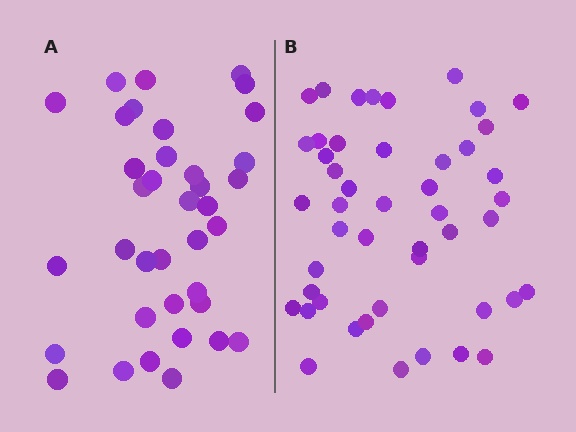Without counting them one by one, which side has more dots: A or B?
Region B (the right region) has more dots.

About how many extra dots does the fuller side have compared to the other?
Region B has roughly 10 or so more dots than region A.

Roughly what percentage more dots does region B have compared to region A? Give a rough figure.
About 25% more.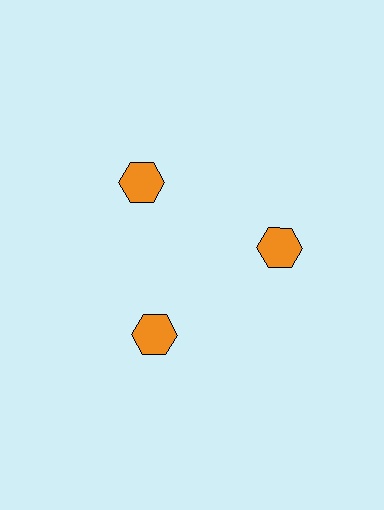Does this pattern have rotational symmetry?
Yes, this pattern has 3-fold rotational symmetry. It looks the same after rotating 120 degrees around the center.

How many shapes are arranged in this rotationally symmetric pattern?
There are 3 shapes, arranged in 3 groups of 1.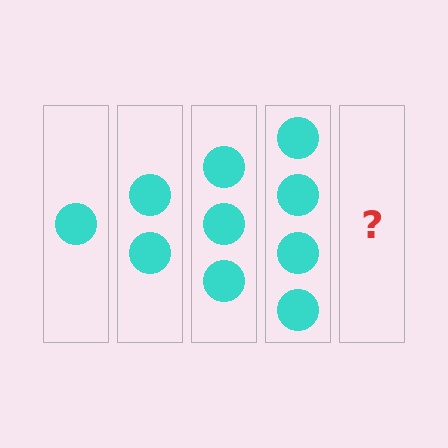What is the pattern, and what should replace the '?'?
The pattern is that each step adds one more circle. The '?' should be 5 circles.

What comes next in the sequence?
The next element should be 5 circles.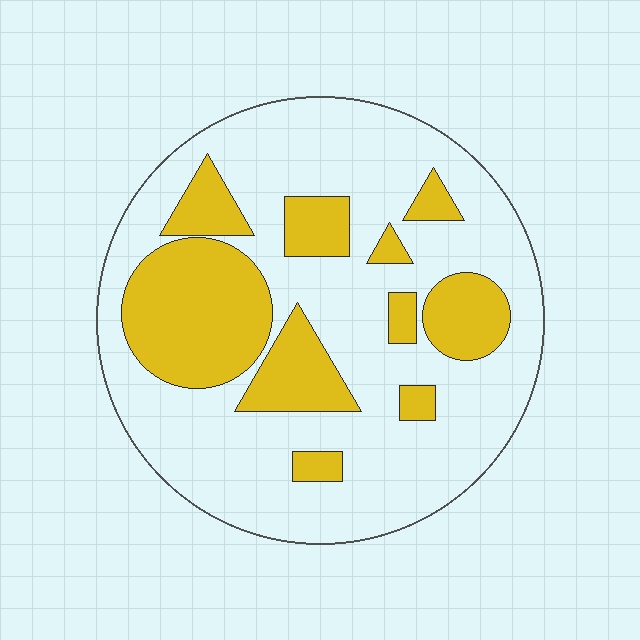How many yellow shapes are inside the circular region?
10.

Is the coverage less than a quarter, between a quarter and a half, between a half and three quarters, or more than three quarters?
Between a quarter and a half.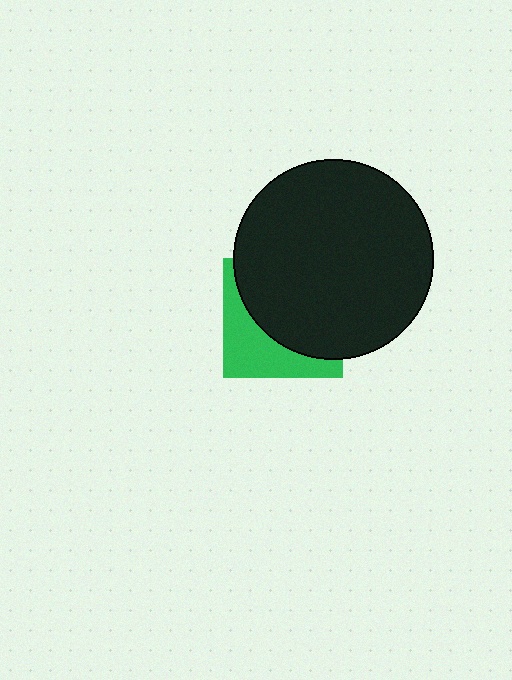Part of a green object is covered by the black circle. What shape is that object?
It is a square.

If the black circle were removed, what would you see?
You would see the complete green square.